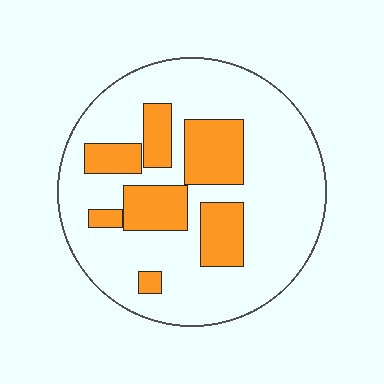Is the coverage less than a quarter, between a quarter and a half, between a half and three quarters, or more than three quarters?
Between a quarter and a half.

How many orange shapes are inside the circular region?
7.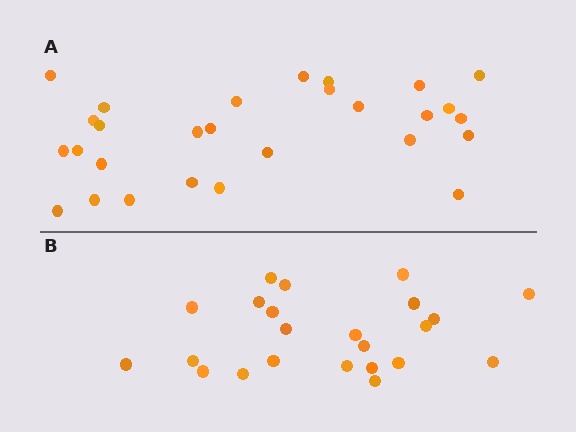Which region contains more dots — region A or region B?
Region A (the top region) has more dots.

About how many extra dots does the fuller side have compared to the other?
Region A has about 5 more dots than region B.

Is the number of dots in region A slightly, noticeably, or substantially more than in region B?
Region A has only slightly more — the two regions are fairly close. The ratio is roughly 1.2 to 1.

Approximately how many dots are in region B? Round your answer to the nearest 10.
About 20 dots. (The exact count is 23, which rounds to 20.)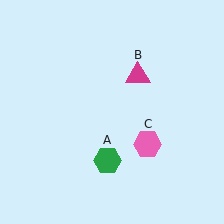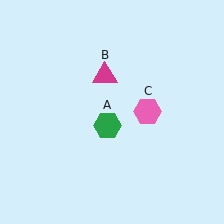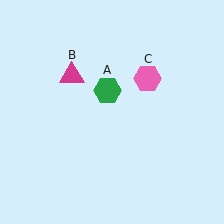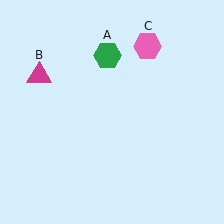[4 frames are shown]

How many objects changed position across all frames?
3 objects changed position: green hexagon (object A), magenta triangle (object B), pink hexagon (object C).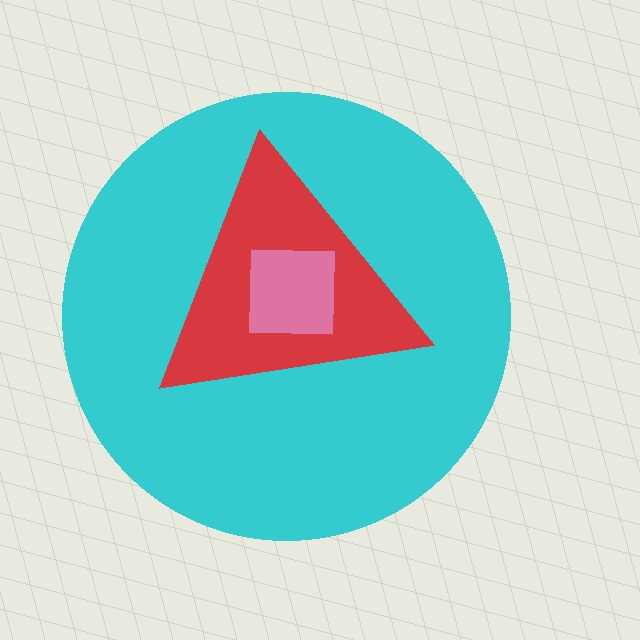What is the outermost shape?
The cyan circle.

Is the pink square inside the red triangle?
Yes.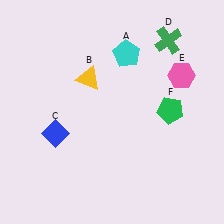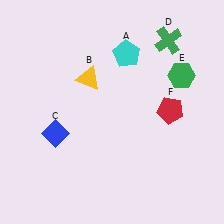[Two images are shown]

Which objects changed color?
E changed from pink to green. F changed from green to red.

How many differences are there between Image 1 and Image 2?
There are 2 differences between the two images.